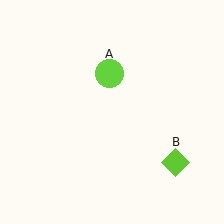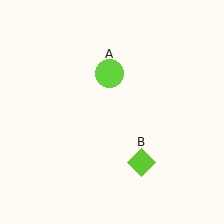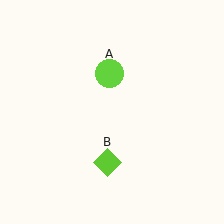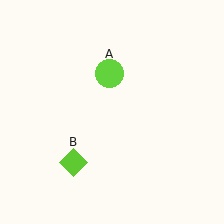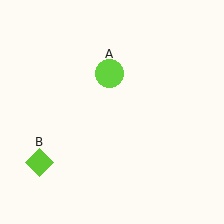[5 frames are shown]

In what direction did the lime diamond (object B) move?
The lime diamond (object B) moved left.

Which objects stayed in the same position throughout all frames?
Lime circle (object A) remained stationary.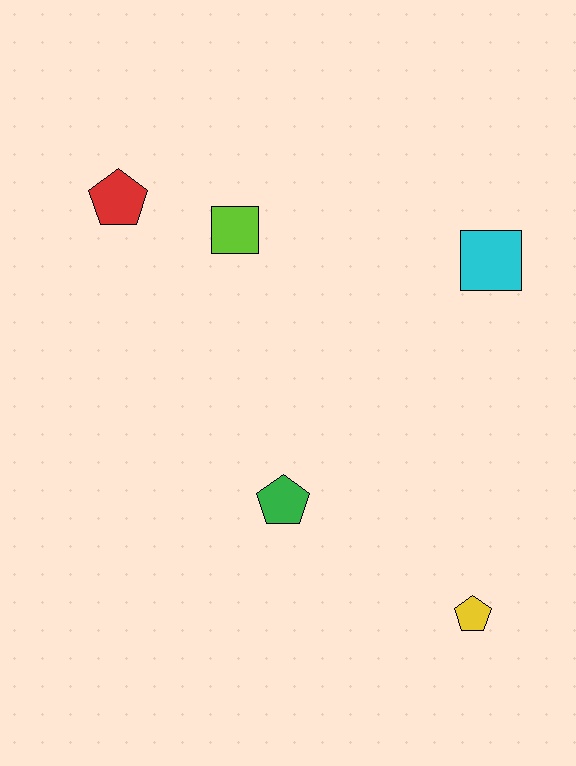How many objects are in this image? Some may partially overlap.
There are 5 objects.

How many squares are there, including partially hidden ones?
There are 2 squares.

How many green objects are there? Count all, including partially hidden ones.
There is 1 green object.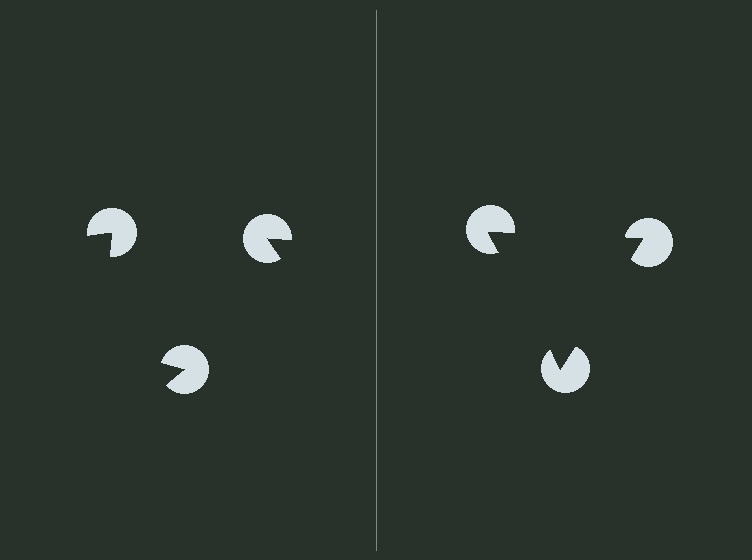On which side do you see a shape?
An illusory triangle appears on the right side. On the left side the wedge cuts are rotated, so no coherent shape forms.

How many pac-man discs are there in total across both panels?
6 — 3 on each side.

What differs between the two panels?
The pac-man discs are positioned identically on both sides; only the wedge orientations differ. On the right they align to a triangle; on the left they are misaligned.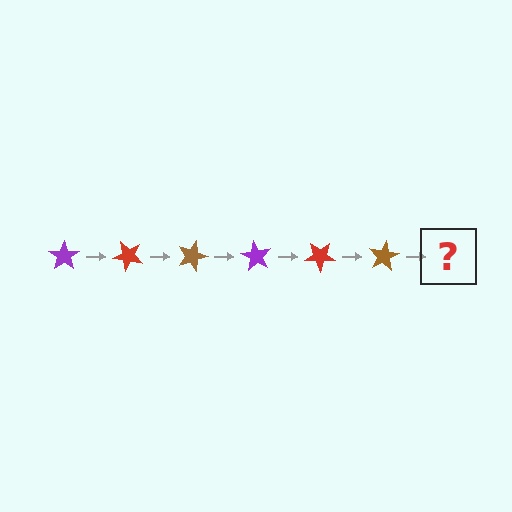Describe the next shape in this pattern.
It should be a purple star, rotated 270 degrees from the start.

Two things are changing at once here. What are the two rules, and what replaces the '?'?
The two rules are that it rotates 45 degrees each step and the color cycles through purple, red, and brown. The '?' should be a purple star, rotated 270 degrees from the start.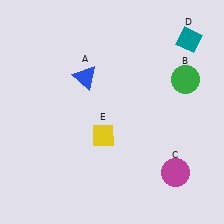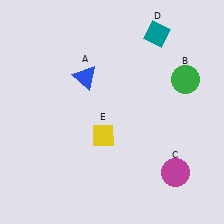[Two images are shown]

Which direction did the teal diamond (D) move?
The teal diamond (D) moved left.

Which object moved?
The teal diamond (D) moved left.